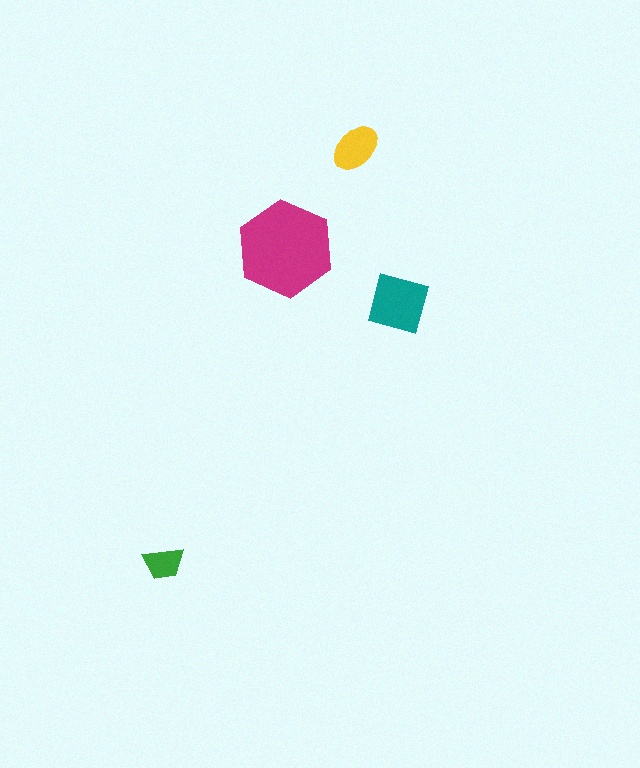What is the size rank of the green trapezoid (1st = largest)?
4th.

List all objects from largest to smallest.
The magenta hexagon, the teal diamond, the yellow ellipse, the green trapezoid.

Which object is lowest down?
The green trapezoid is bottommost.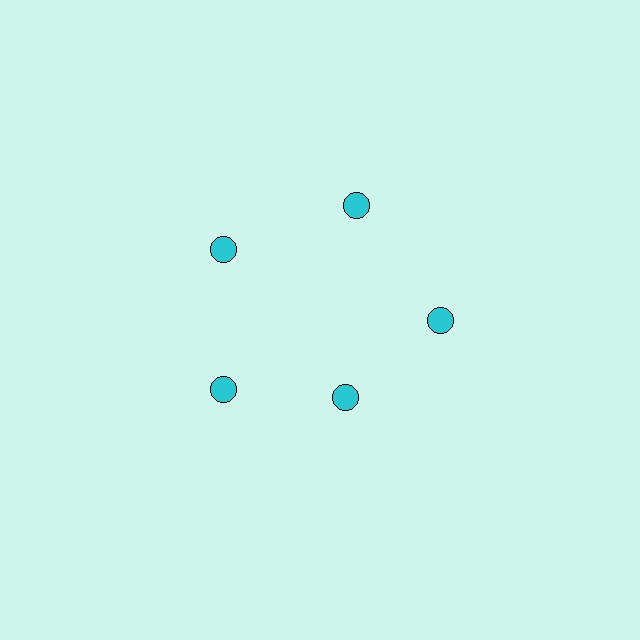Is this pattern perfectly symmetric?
No. The 5 cyan circles are arranged in a ring, but one element near the 5 o'clock position is pulled inward toward the center, breaking the 5-fold rotational symmetry.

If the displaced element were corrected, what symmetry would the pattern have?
It would have 5-fold rotational symmetry — the pattern would map onto itself every 72 degrees.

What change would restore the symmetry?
The symmetry would be restored by moving it outward, back onto the ring so that all 5 circles sit at equal angles and equal distance from the center.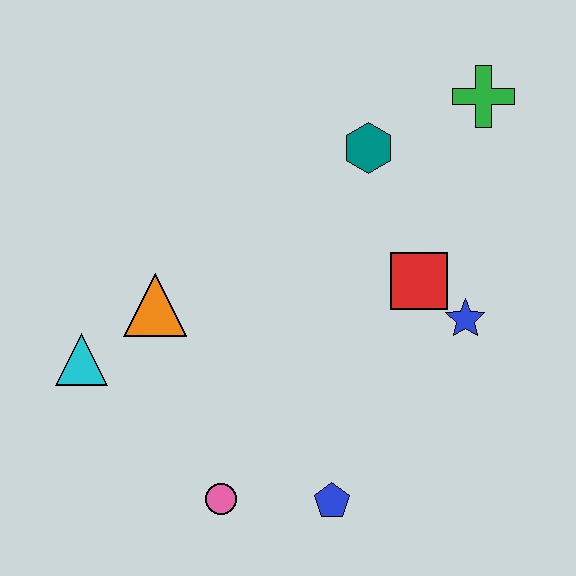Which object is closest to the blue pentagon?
The pink circle is closest to the blue pentagon.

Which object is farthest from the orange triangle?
The green cross is farthest from the orange triangle.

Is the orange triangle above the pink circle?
Yes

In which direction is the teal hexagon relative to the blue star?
The teal hexagon is above the blue star.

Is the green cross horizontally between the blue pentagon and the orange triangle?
No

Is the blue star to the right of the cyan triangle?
Yes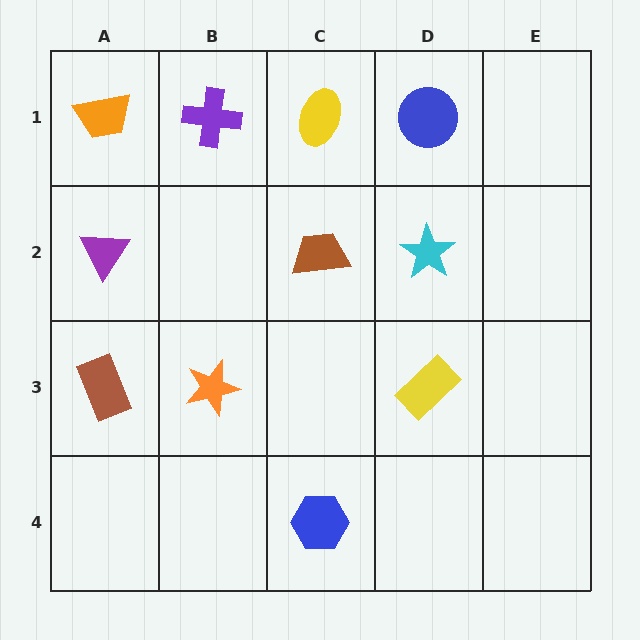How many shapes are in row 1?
4 shapes.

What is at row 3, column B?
An orange star.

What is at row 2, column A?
A purple triangle.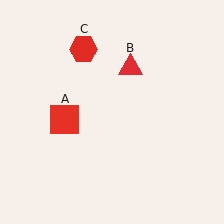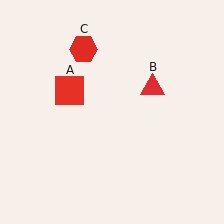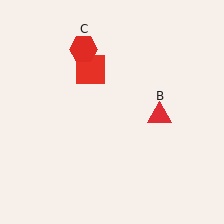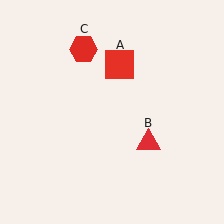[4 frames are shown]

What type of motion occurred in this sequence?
The red square (object A), red triangle (object B) rotated clockwise around the center of the scene.